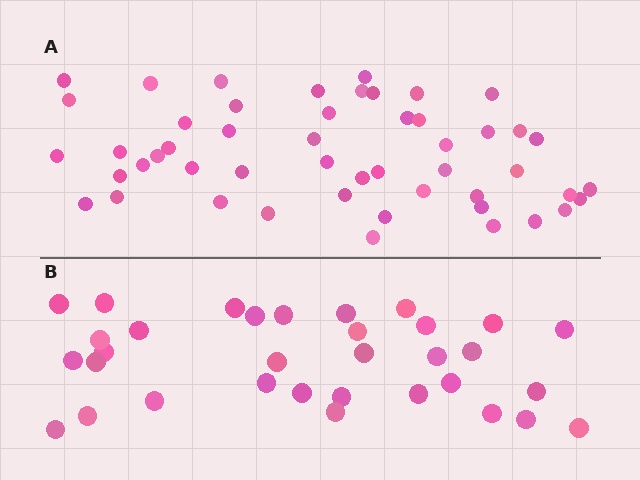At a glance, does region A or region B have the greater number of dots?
Region A (the top region) has more dots.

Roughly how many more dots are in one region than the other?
Region A has approximately 15 more dots than region B.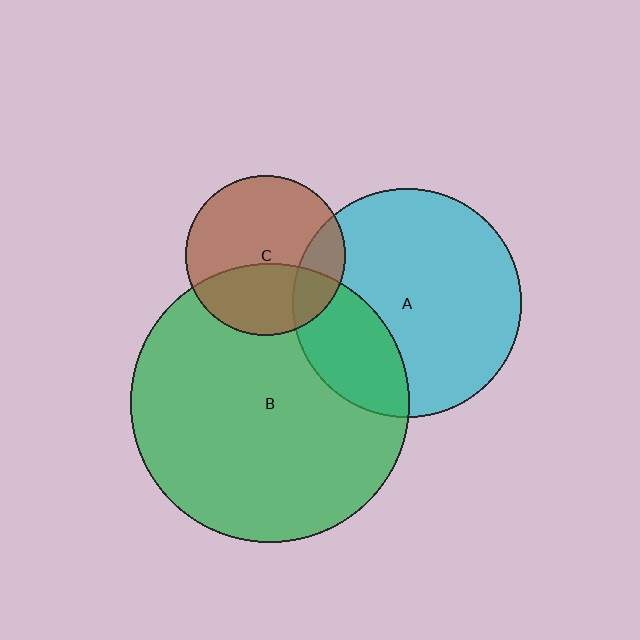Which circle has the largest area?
Circle B (green).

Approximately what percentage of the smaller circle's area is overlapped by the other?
Approximately 20%.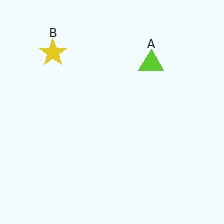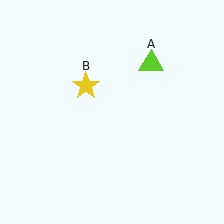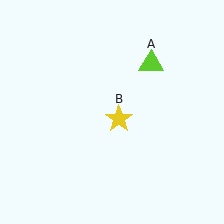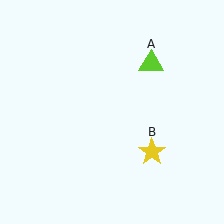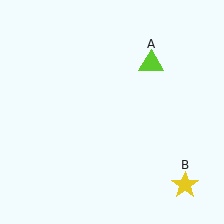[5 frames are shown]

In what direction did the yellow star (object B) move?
The yellow star (object B) moved down and to the right.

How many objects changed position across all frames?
1 object changed position: yellow star (object B).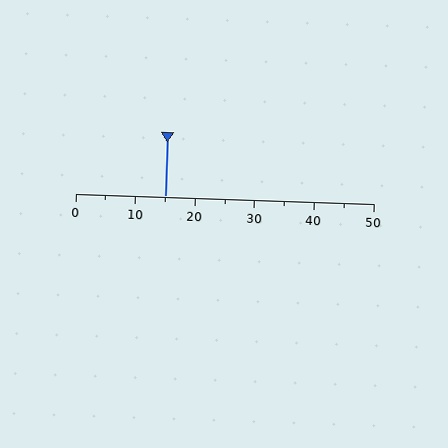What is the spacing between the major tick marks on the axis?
The major ticks are spaced 10 apart.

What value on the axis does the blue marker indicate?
The marker indicates approximately 15.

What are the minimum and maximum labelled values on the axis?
The axis runs from 0 to 50.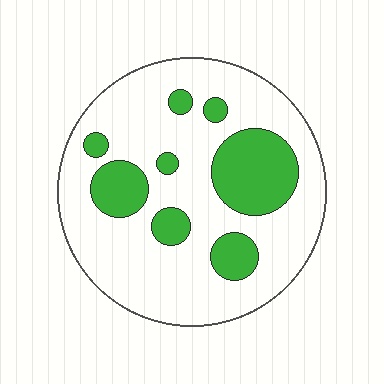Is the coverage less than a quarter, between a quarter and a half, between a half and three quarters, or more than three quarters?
Less than a quarter.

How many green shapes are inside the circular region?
8.